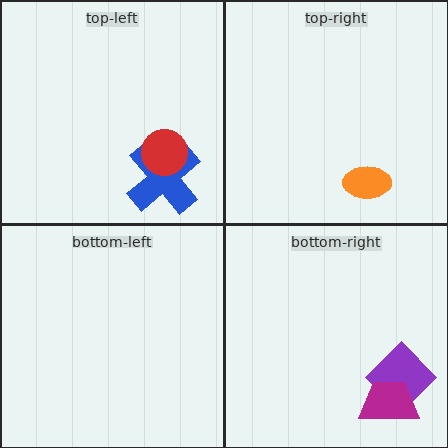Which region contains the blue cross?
The top-left region.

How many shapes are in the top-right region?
1.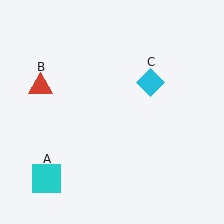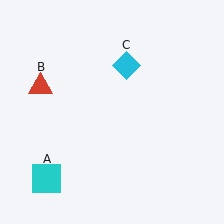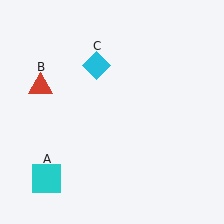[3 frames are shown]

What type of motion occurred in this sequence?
The cyan diamond (object C) rotated counterclockwise around the center of the scene.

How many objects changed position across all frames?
1 object changed position: cyan diamond (object C).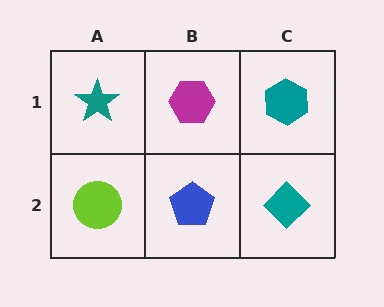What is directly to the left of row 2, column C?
A blue pentagon.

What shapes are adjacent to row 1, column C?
A teal diamond (row 2, column C), a magenta hexagon (row 1, column B).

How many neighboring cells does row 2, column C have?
2.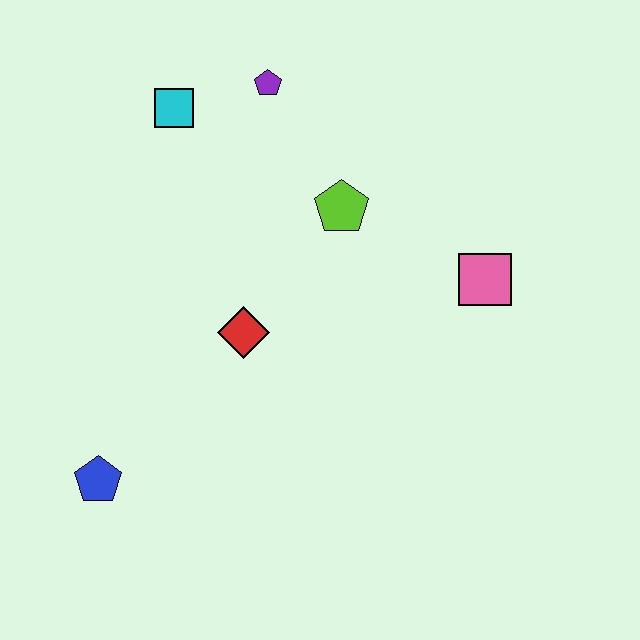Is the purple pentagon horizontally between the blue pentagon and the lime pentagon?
Yes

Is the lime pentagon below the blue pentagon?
No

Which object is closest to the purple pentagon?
The cyan square is closest to the purple pentagon.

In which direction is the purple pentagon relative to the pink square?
The purple pentagon is to the left of the pink square.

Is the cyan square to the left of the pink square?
Yes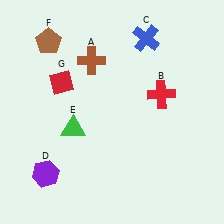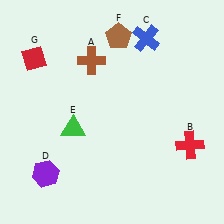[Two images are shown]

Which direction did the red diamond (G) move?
The red diamond (G) moved left.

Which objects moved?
The objects that moved are: the red cross (B), the brown pentagon (F), the red diamond (G).